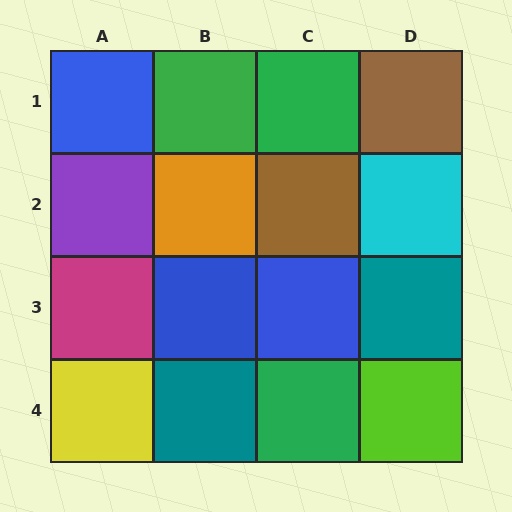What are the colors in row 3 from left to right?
Magenta, blue, blue, teal.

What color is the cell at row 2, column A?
Purple.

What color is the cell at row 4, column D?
Lime.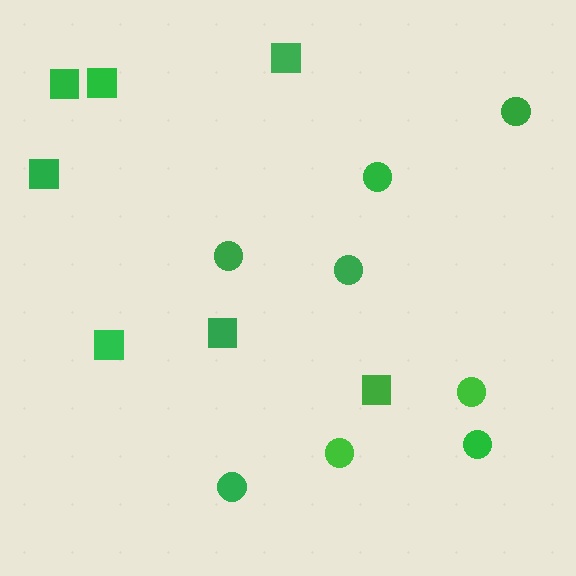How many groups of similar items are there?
There are 2 groups: one group of squares (7) and one group of circles (8).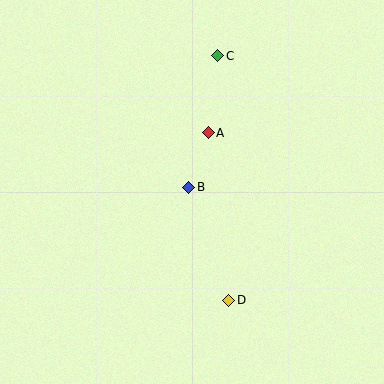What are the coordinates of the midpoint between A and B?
The midpoint between A and B is at (199, 160).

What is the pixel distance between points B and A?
The distance between B and A is 58 pixels.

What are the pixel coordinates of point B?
Point B is at (189, 187).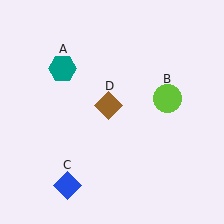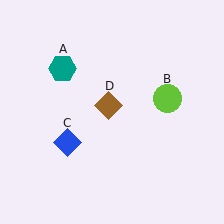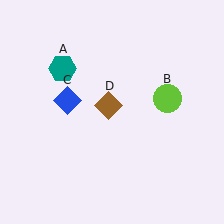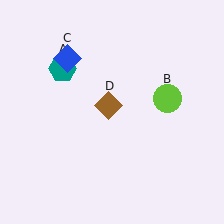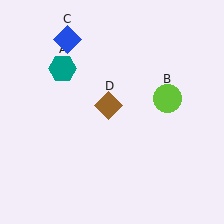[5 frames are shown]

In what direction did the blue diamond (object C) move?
The blue diamond (object C) moved up.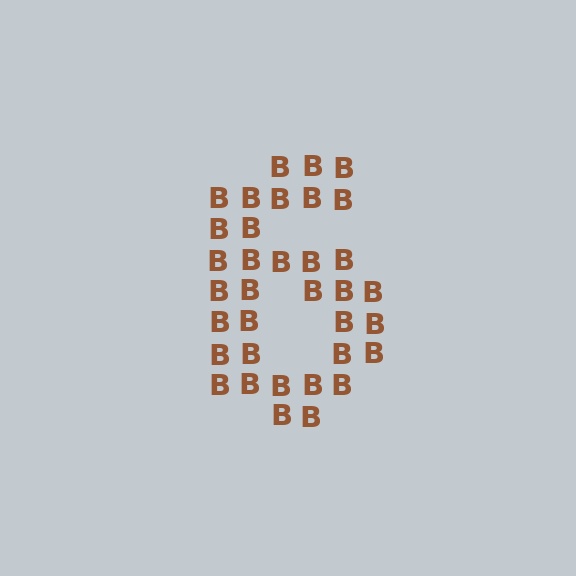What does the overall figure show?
The overall figure shows the digit 6.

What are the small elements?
The small elements are letter B's.